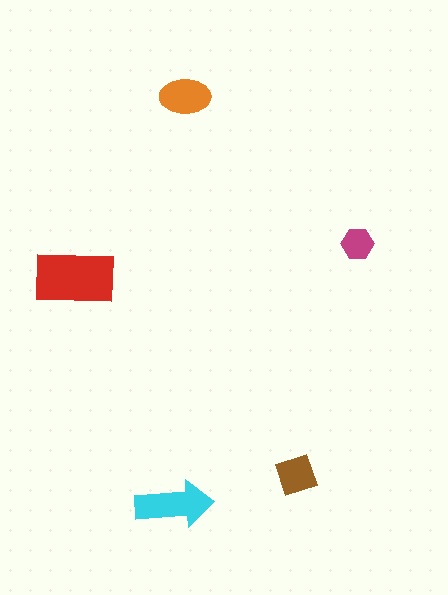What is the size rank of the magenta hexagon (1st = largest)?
5th.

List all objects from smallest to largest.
The magenta hexagon, the brown diamond, the orange ellipse, the cyan arrow, the red rectangle.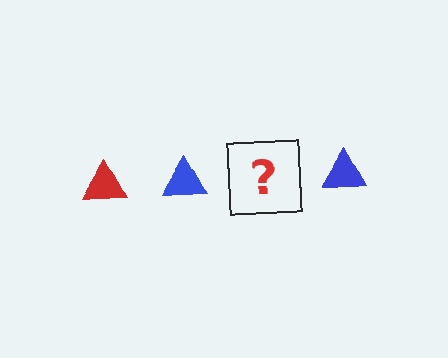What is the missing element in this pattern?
The missing element is a red triangle.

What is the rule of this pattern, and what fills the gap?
The rule is that the pattern cycles through red, blue triangles. The gap should be filled with a red triangle.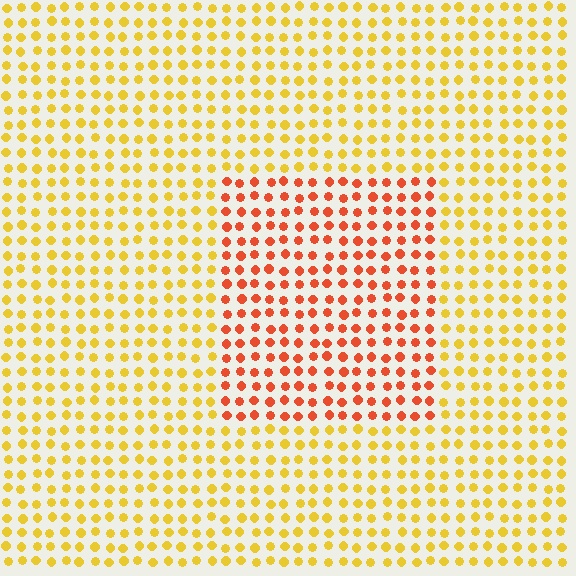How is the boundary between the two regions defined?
The boundary is defined purely by a slight shift in hue (about 41 degrees). Spacing, size, and orientation are identical on both sides.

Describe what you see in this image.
The image is filled with small yellow elements in a uniform arrangement. A rectangle-shaped region is visible where the elements are tinted to a slightly different hue, forming a subtle color boundary.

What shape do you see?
I see a rectangle.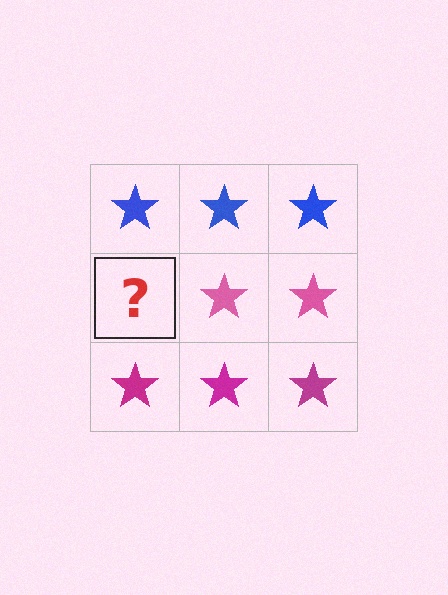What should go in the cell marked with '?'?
The missing cell should contain a pink star.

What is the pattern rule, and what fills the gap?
The rule is that each row has a consistent color. The gap should be filled with a pink star.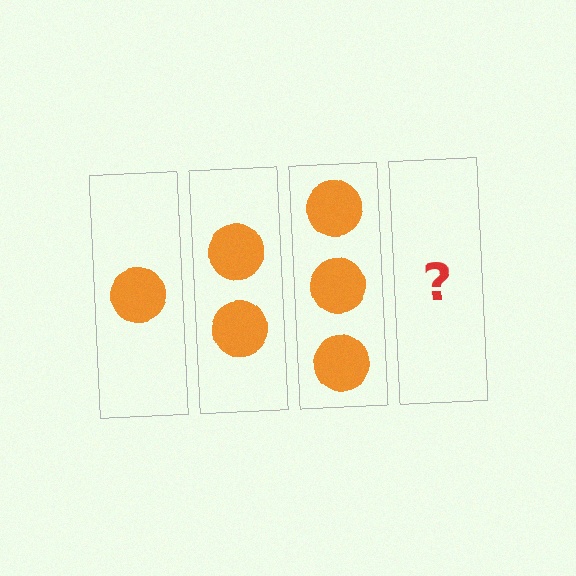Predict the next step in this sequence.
The next step is 4 circles.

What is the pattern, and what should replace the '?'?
The pattern is that each step adds one more circle. The '?' should be 4 circles.